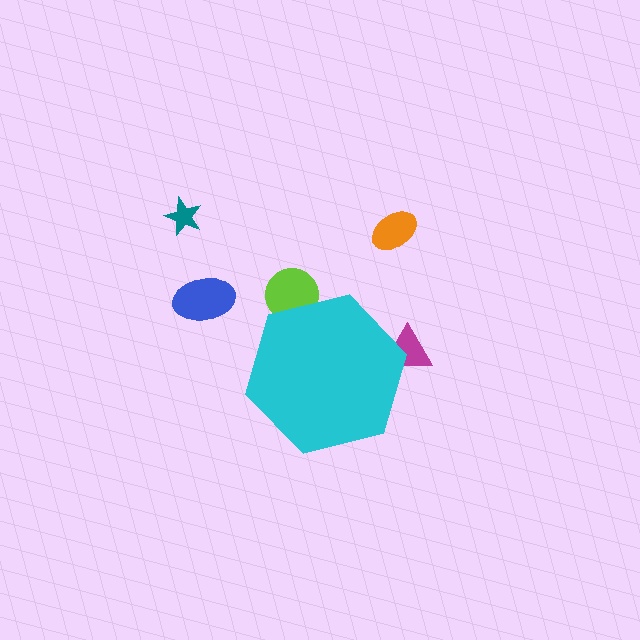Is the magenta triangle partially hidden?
Yes, the magenta triangle is partially hidden behind the cyan hexagon.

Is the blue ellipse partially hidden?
No, the blue ellipse is fully visible.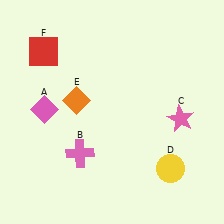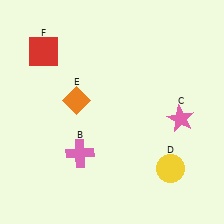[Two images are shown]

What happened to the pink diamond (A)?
The pink diamond (A) was removed in Image 2. It was in the top-left area of Image 1.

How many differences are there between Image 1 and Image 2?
There is 1 difference between the two images.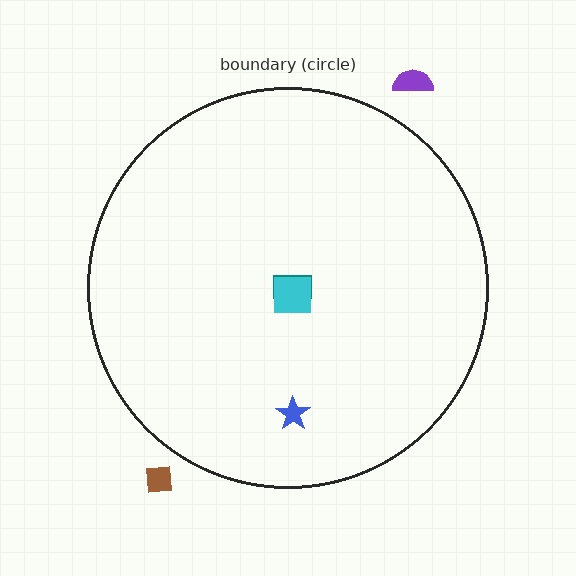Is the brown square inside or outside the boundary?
Outside.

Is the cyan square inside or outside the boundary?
Inside.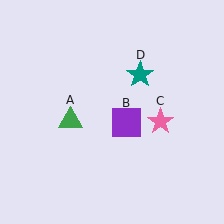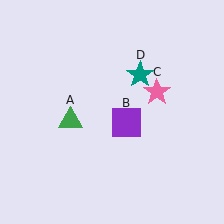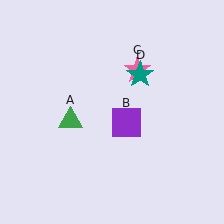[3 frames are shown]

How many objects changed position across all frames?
1 object changed position: pink star (object C).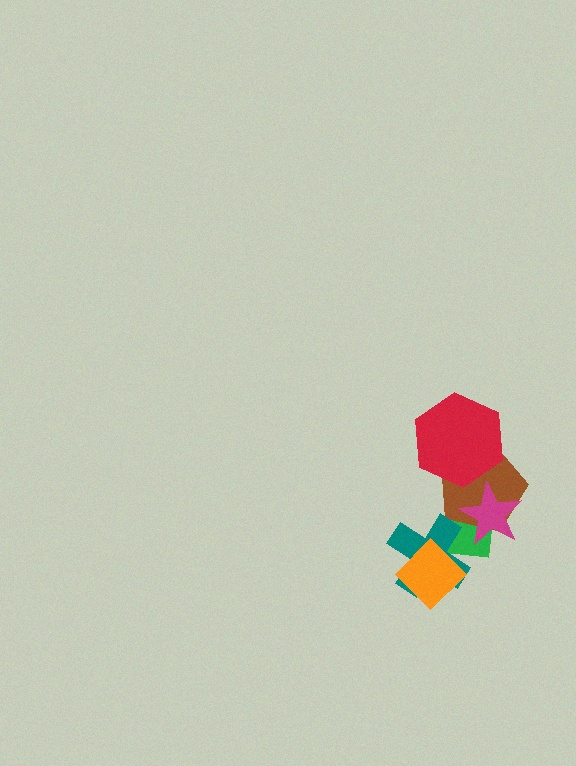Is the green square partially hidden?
Yes, it is partially covered by another shape.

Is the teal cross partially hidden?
Yes, it is partially covered by another shape.